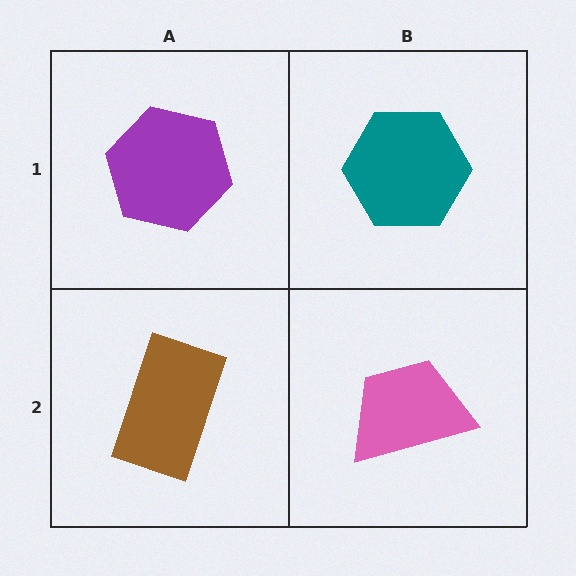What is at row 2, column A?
A brown rectangle.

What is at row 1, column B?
A teal hexagon.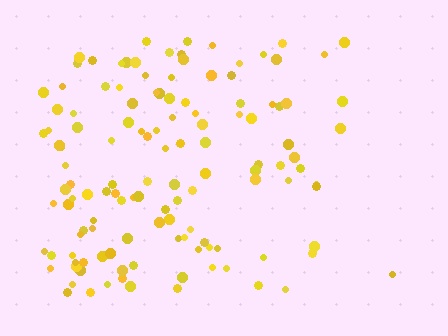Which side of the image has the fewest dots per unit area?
The right.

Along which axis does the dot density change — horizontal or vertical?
Horizontal.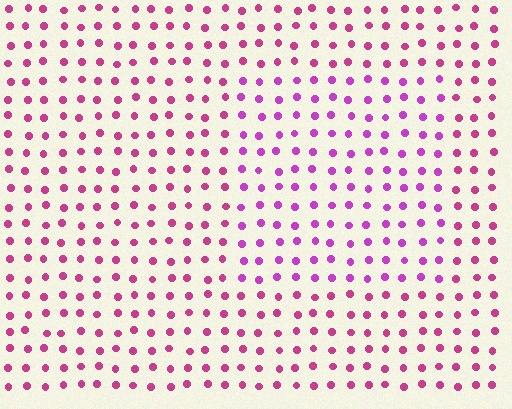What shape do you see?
I see a rectangle.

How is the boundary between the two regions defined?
The boundary is defined purely by a slight shift in hue (about 26 degrees). Spacing, size, and orientation are identical on both sides.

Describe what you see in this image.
The image is filled with small magenta elements in a uniform arrangement. A rectangle-shaped region is visible where the elements are tinted to a slightly different hue, forming a subtle color boundary.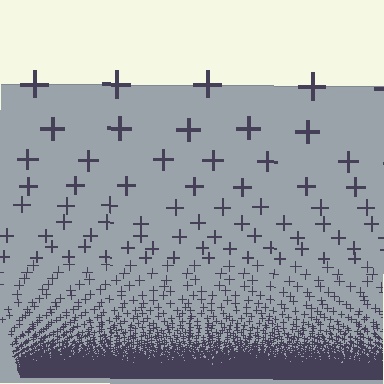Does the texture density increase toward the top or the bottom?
Density increases toward the bottom.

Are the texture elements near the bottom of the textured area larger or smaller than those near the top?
Smaller. The gradient is inverted — elements near the bottom are smaller and denser.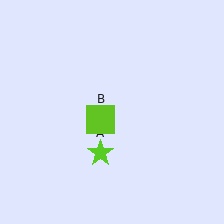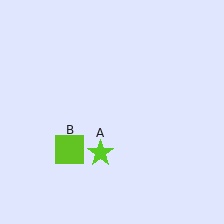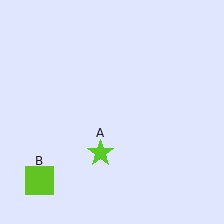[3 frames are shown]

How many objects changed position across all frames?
1 object changed position: lime square (object B).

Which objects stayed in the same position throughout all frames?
Lime star (object A) remained stationary.